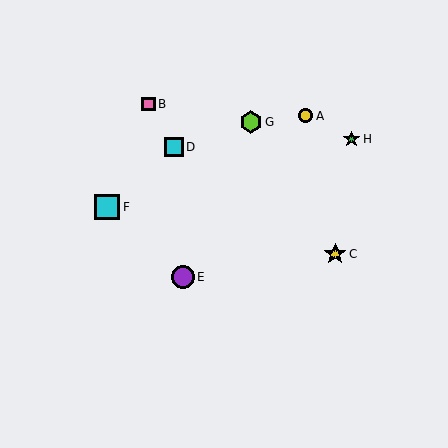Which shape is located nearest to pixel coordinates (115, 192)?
The cyan square (labeled F) at (107, 207) is nearest to that location.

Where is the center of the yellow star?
The center of the yellow star is at (335, 254).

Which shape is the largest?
The cyan square (labeled F) is the largest.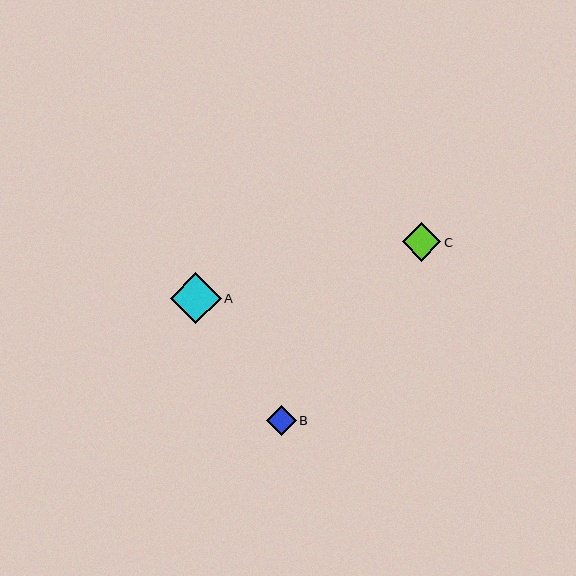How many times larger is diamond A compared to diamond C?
Diamond A is approximately 1.3 times the size of diamond C.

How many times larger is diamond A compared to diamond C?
Diamond A is approximately 1.3 times the size of diamond C.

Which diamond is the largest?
Diamond A is the largest with a size of approximately 51 pixels.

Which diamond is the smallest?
Diamond B is the smallest with a size of approximately 30 pixels.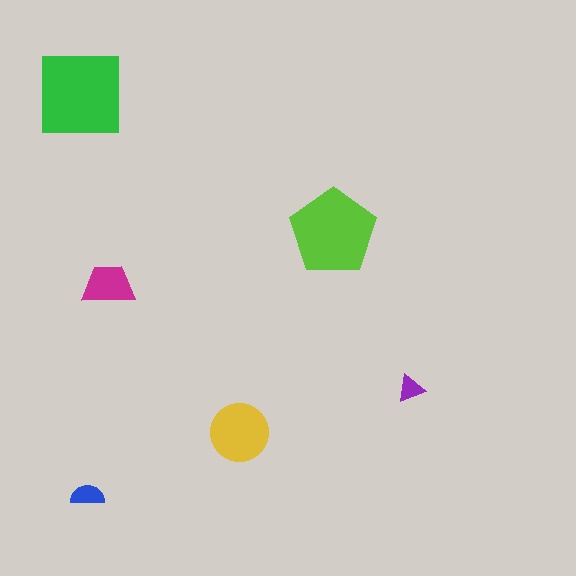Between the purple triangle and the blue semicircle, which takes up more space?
The blue semicircle.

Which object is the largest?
The green square.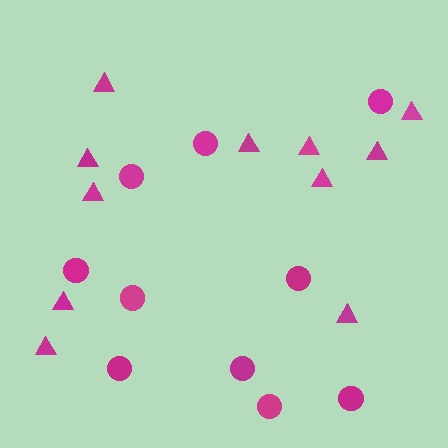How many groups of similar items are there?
There are 2 groups: one group of circles (10) and one group of triangles (11).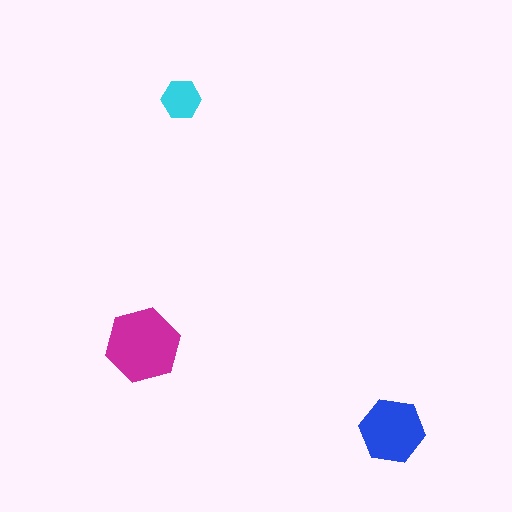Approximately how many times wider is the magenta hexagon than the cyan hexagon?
About 2 times wider.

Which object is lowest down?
The blue hexagon is bottommost.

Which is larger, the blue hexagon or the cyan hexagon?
The blue one.